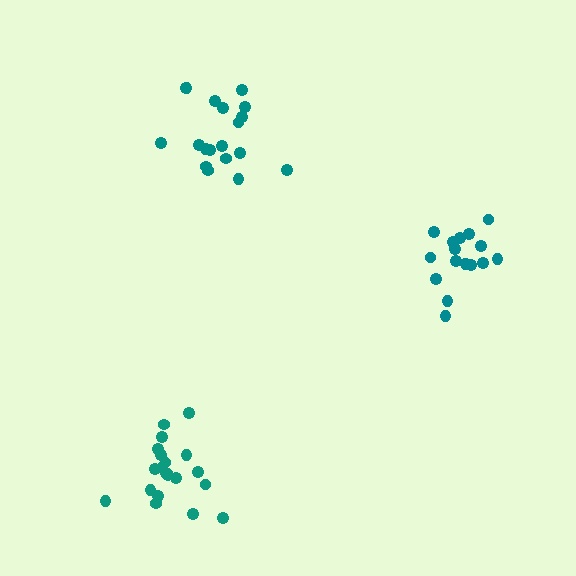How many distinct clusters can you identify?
There are 3 distinct clusters.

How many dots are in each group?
Group 1: 19 dots, Group 2: 16 dots, Group 3: 20 dots (55 total).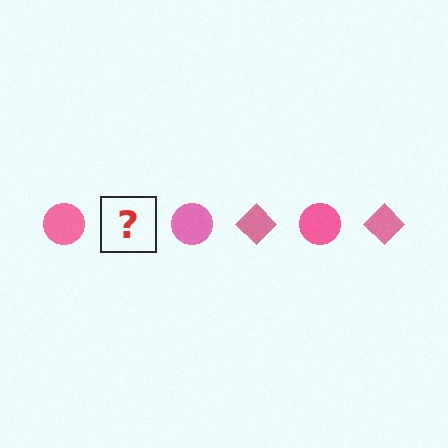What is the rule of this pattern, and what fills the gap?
The rule is that the pattern cycles through circle, diamond shapes in pink. The gap should be filled with a pink diamond.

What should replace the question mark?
The question mark should be replaced with a pink diamond.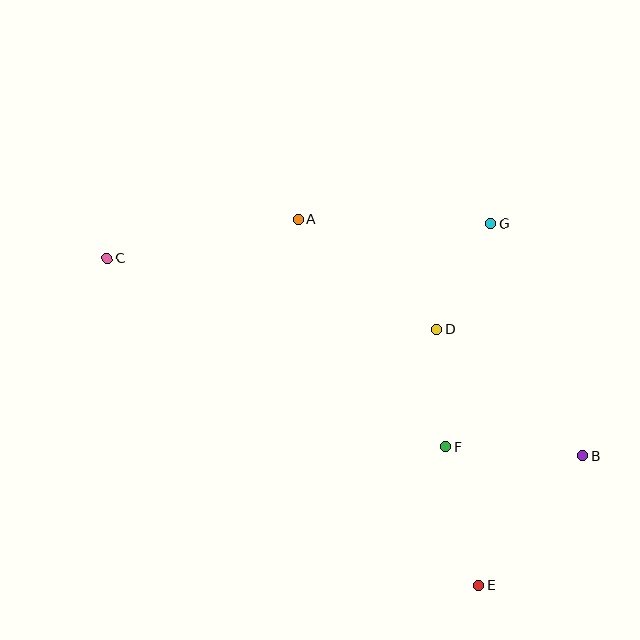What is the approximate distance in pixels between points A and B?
The distance between A and B is approximately 369 pixels.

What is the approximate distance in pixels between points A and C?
The distance between A and C is approximately 195 pixels.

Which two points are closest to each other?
Points D and F are closest to each other.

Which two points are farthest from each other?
Points B and C are farthest from each other.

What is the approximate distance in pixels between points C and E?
The distance between C and E is approximately 495 pixels.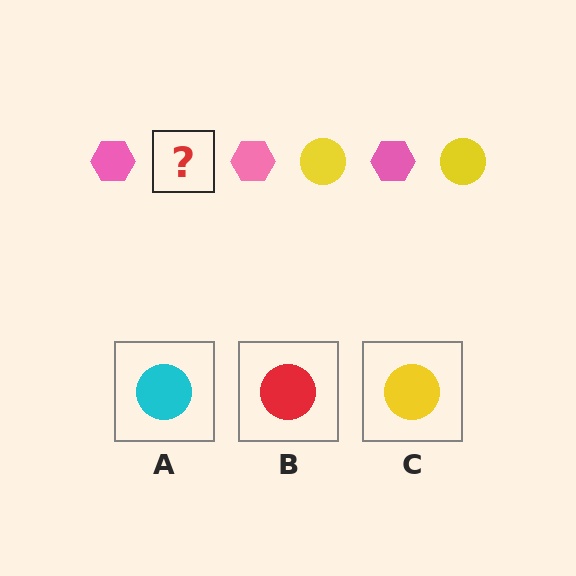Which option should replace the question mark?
Option C.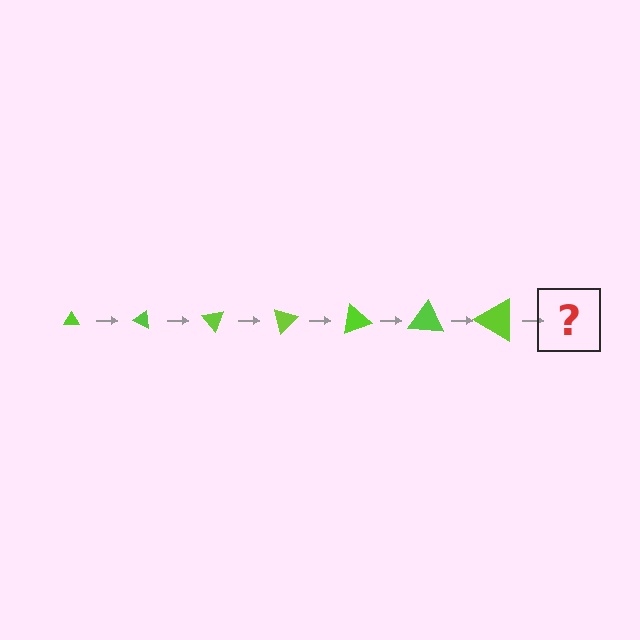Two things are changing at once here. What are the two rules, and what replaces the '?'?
The two rules are that the triangle grows larger each step and it rotates 25 degrees each step. The '?' should be a triangle, larger than the previous one and rotated 175 degrees from the start.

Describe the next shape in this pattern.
It should be a triangle, larger than the previous one and rotated 175 degrees from the start.